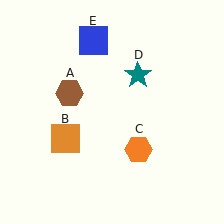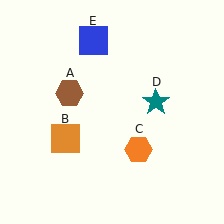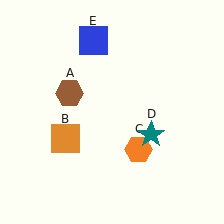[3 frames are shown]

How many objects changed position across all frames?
1 object changed position: teal star (object D).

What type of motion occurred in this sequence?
The teal star (object D) rotated clockwise around the center of the scene.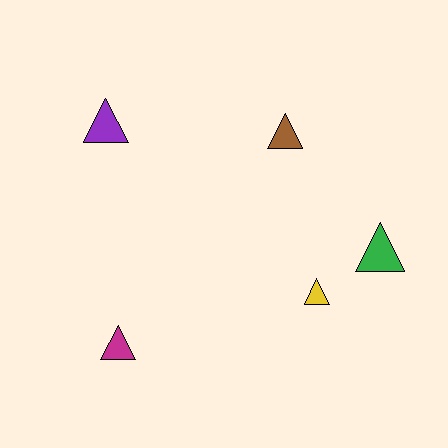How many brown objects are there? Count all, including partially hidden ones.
There is 1 brown object.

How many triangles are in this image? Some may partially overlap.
There are 5 triangles.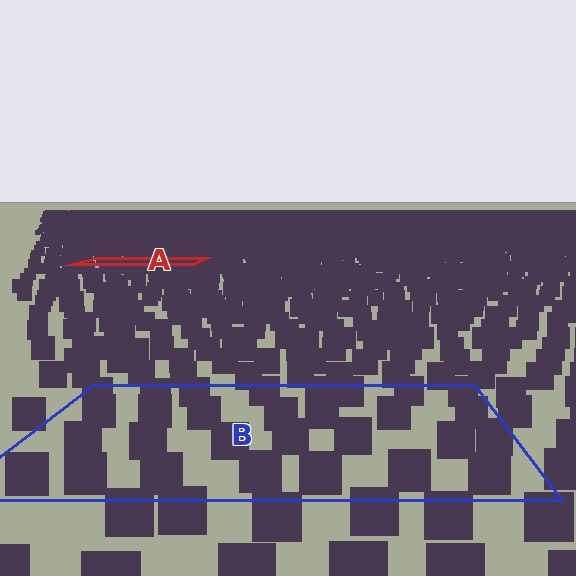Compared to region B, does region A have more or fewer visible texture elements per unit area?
Region A has more texture elements per unit area — they are packed more densely because it is farther away.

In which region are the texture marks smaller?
The texture marks are smaller in region A, because it is farther away.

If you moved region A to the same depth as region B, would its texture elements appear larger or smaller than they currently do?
They would appear larger. At a closer depth, the same texture elements are projected at a bigger on-screen size.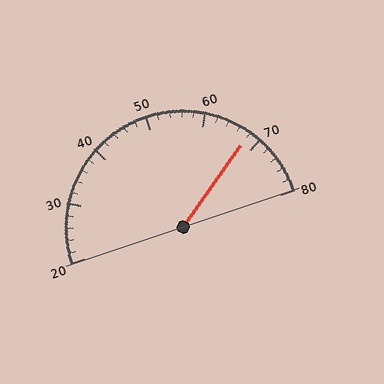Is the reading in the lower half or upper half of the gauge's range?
The reading is in the upper half of the range (20 to 80).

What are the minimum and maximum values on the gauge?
The gauge ranges from 20 to 80.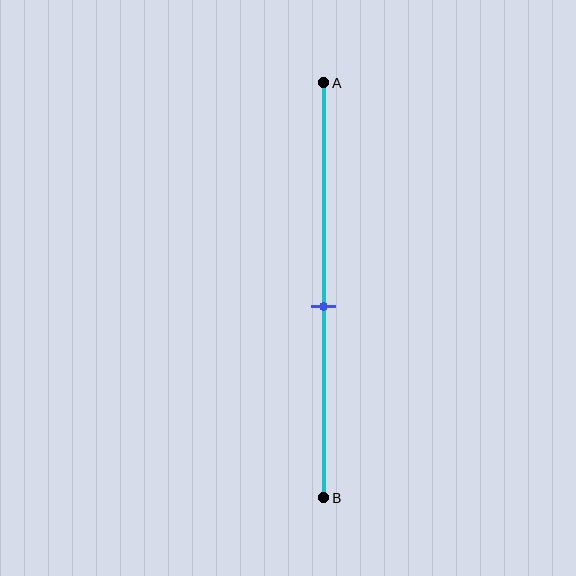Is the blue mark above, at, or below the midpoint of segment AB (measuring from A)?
The blue mark is below the midpoint of segment AB.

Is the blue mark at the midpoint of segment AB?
No, the mark is at about 55% from A, not at the 50% midpoint.